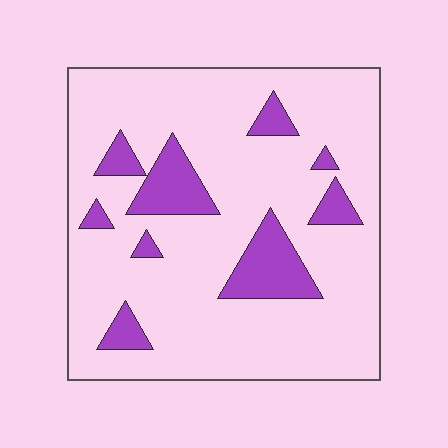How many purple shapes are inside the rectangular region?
9.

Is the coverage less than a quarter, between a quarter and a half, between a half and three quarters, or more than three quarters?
Less than a quarter.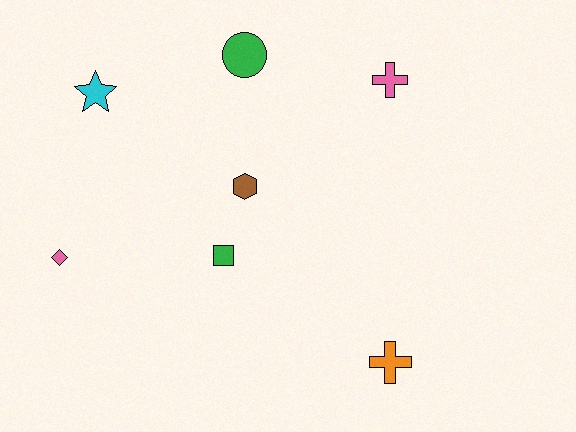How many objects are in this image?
There are 7 objects.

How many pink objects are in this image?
There are 2 pink objects.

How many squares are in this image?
There is 1 square.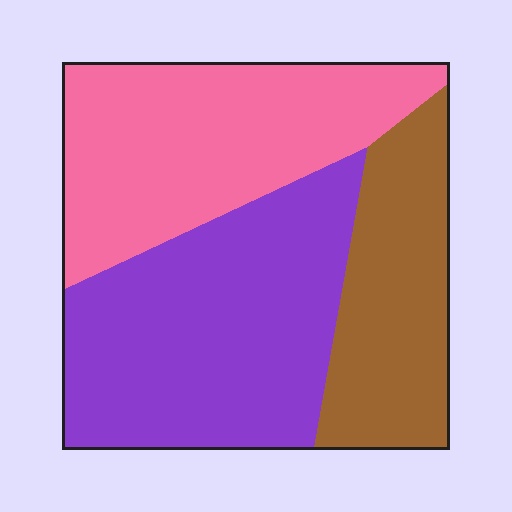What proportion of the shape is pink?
Pink takes up between a quarter and a half of the shape.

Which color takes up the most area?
Purple, at roughly 40%.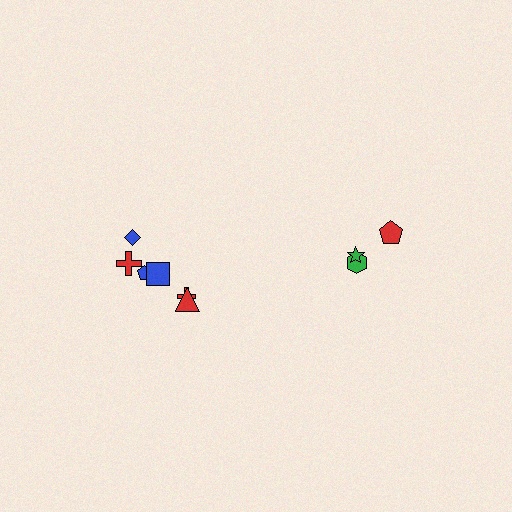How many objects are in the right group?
There are 3 objects.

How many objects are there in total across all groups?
There are 9 objects.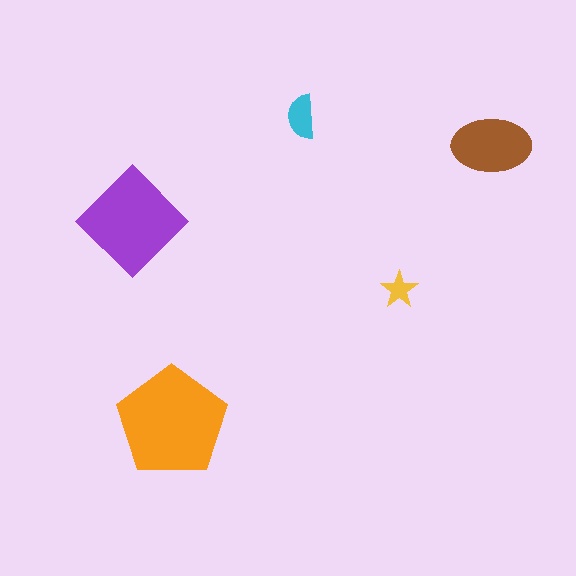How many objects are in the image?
There are 5 objects in the image.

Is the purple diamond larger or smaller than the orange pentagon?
Smaller.